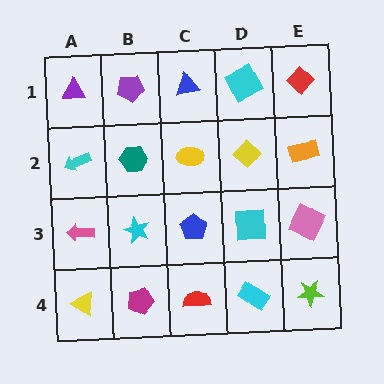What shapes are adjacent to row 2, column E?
A red diamond (row 1, column E), a pink square (row 3, column E), a yellow diamond (row 2, column D).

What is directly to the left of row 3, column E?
A cyan square.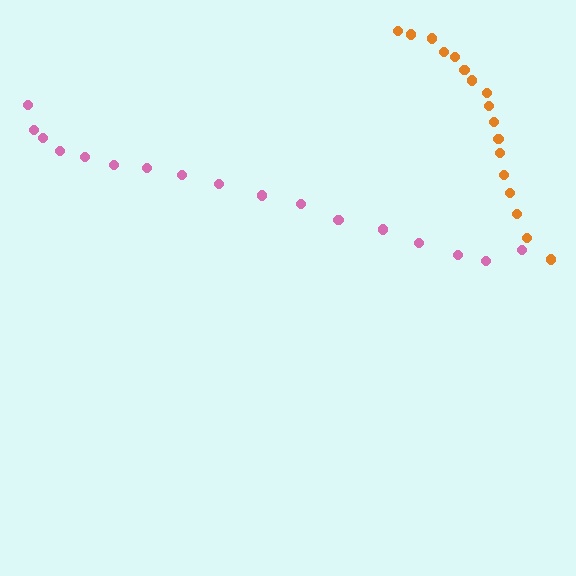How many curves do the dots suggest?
There are 2 distinct paths.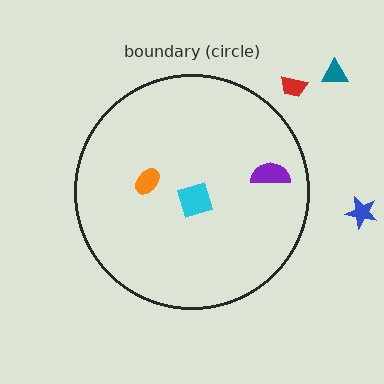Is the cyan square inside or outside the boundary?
Inside.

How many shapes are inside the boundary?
3 inside, 3 outside.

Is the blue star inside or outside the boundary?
Outside.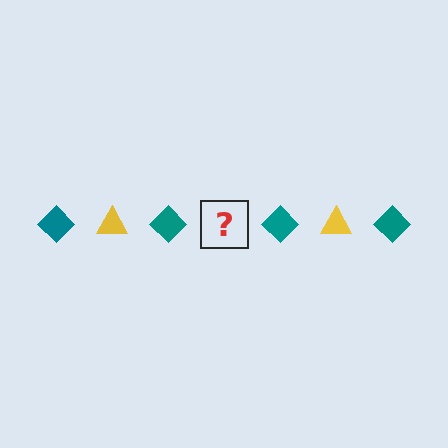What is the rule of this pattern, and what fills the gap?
The rule is that the pattern alternates between teal diamond and yellow triangle. The gap should be filled with a yellow triangle.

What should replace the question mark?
The question mark should be replaced with a yellow triangle.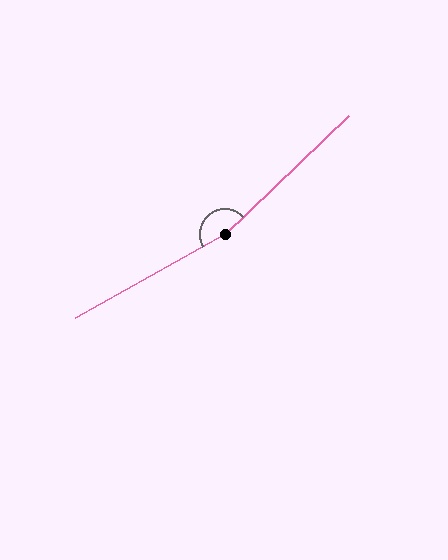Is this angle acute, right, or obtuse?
It is obtuse.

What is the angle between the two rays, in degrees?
Approximately 166 degrees.